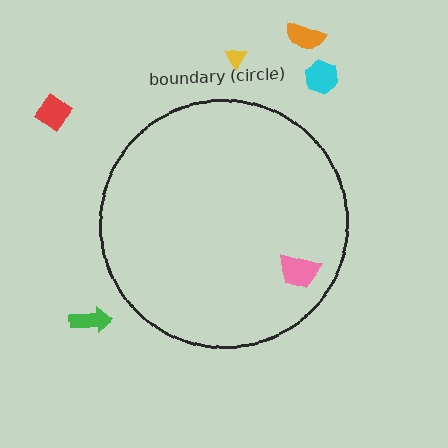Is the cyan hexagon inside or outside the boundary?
Outside.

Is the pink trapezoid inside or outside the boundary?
Inside.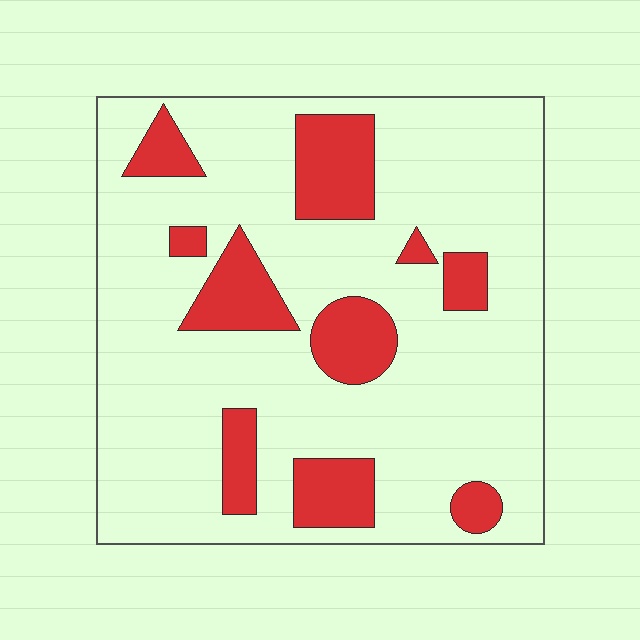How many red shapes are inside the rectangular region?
10.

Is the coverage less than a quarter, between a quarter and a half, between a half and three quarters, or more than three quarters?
Less than a quarter.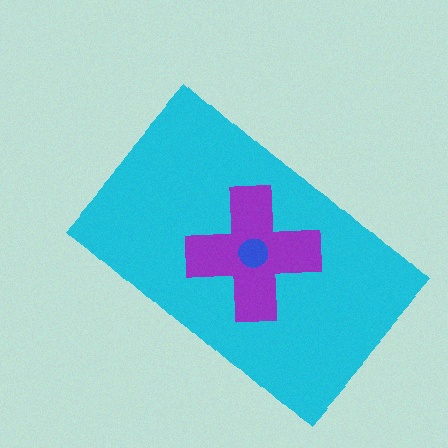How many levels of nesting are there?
3.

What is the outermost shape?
The cyan rectangle.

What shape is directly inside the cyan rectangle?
The purple cross.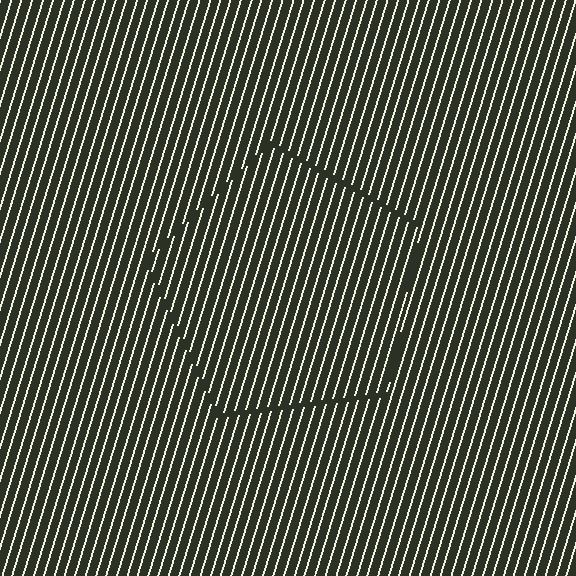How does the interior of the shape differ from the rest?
The interior of the shape contains the same grating, shifted by half a period — the contour is defined by the phase discontinuity where line-ends from the inner and outer gratings abut.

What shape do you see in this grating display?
An illusory pentagon. The interior of the shape contains the same grating, shifted by half a period — the contour is defined by the phase discontinuity where line-ends from the inner and outer gratings abut.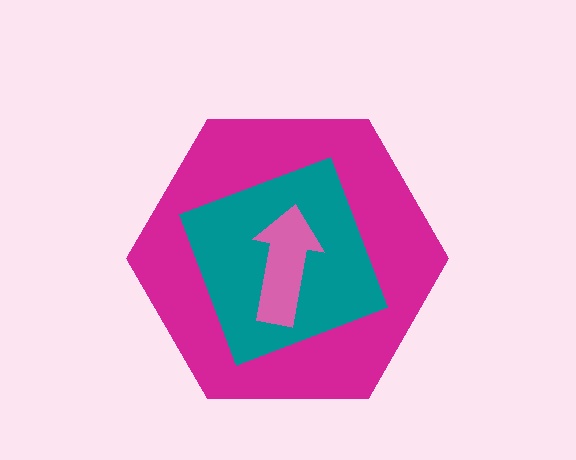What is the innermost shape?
The pink arrow.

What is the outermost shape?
The magenta hexagon.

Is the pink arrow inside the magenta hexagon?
Yes.